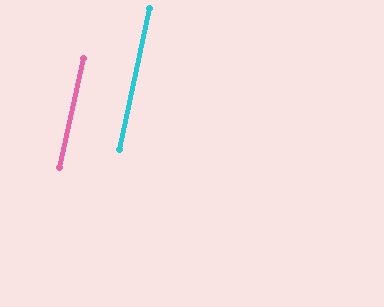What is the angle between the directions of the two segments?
Approximately 0 degrees.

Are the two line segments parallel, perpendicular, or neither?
Parallel — their directions differ by only 0.1°.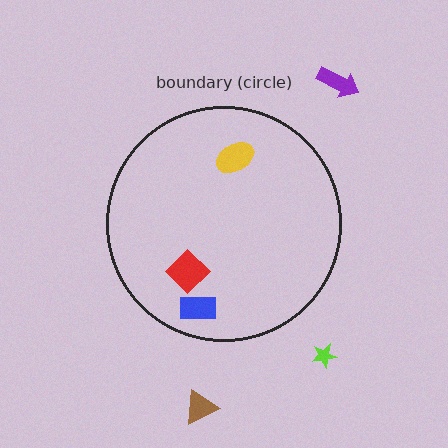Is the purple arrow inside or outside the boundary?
Outside.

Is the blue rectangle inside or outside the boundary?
Inside.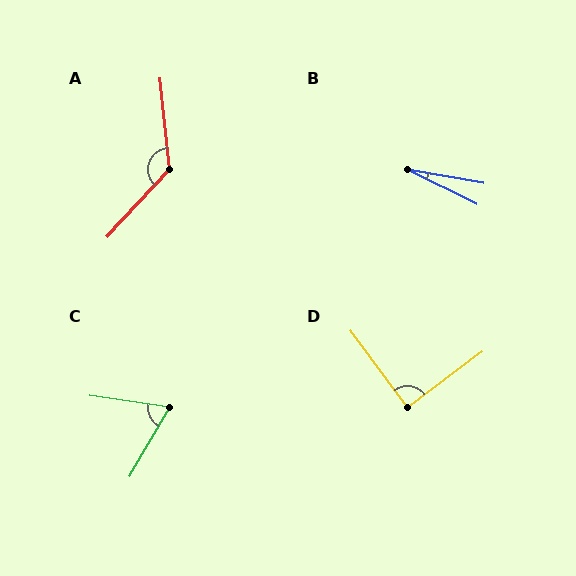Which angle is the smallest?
B, at approximately 16 degrees.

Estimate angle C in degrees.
Approximately 68 degrees.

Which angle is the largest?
A, at approximately 131 degrees.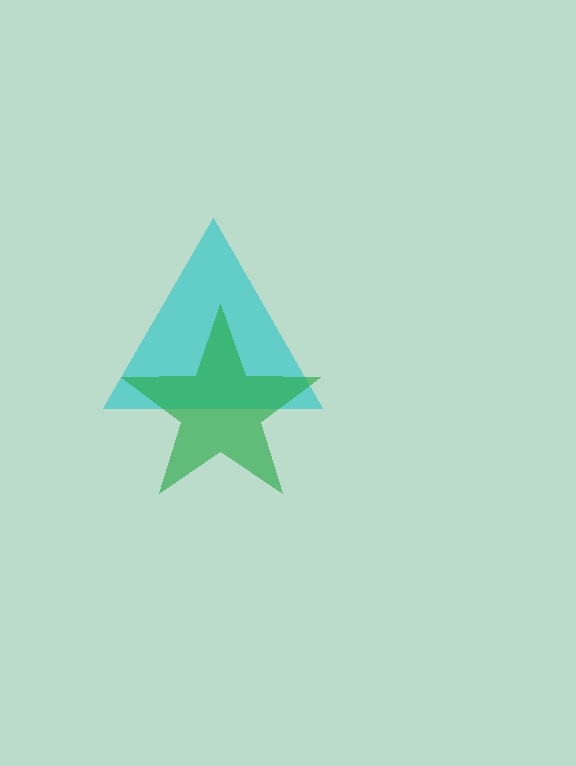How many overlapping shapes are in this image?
There are 2 overlapping shapes in the image.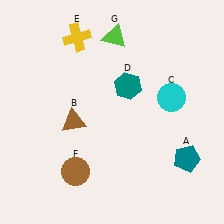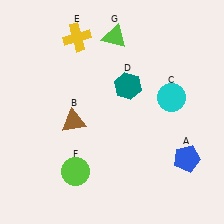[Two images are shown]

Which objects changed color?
A changed from teal to blue. F changed from brown to lime.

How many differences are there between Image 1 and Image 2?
There are 2 differences between the two images.